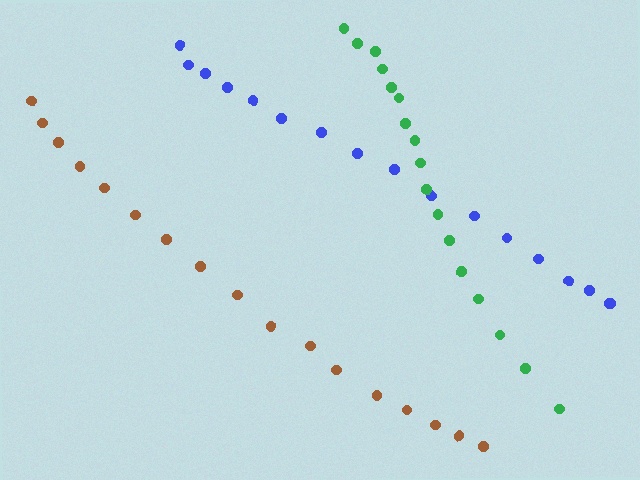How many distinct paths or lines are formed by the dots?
There are 3 distinct paths.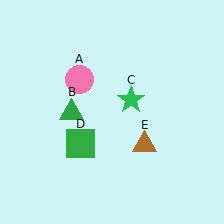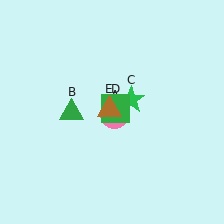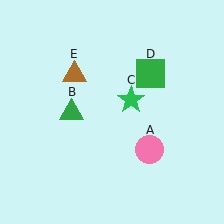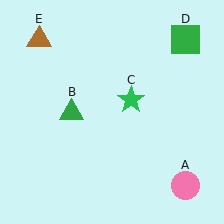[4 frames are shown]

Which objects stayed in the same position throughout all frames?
Green triangle (object B) and green star (object C) remained stationary.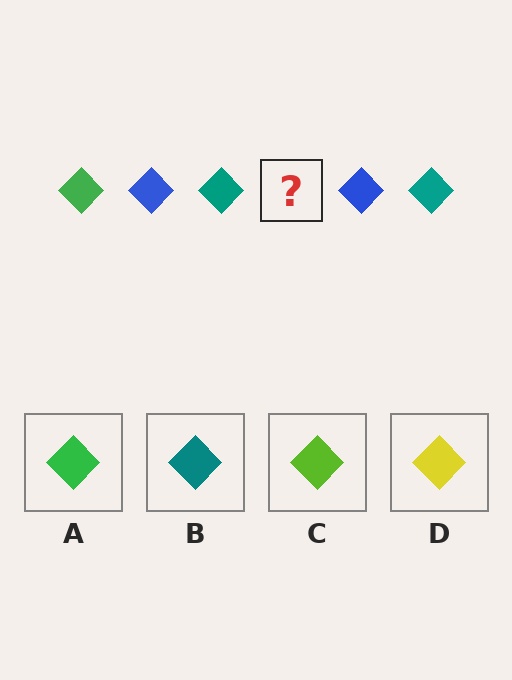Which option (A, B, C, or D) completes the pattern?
A.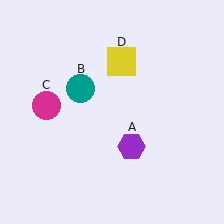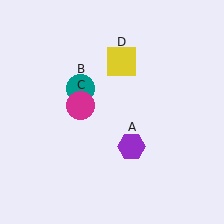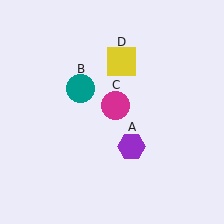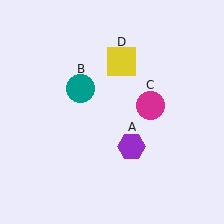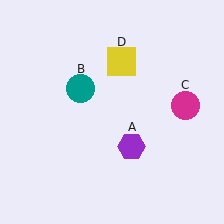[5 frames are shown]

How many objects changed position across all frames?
1 object changed position: magenta circle (object C).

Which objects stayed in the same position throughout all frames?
Purple hexagon (object A) and teal circle (object B) and yellow square (object D) remained stationary.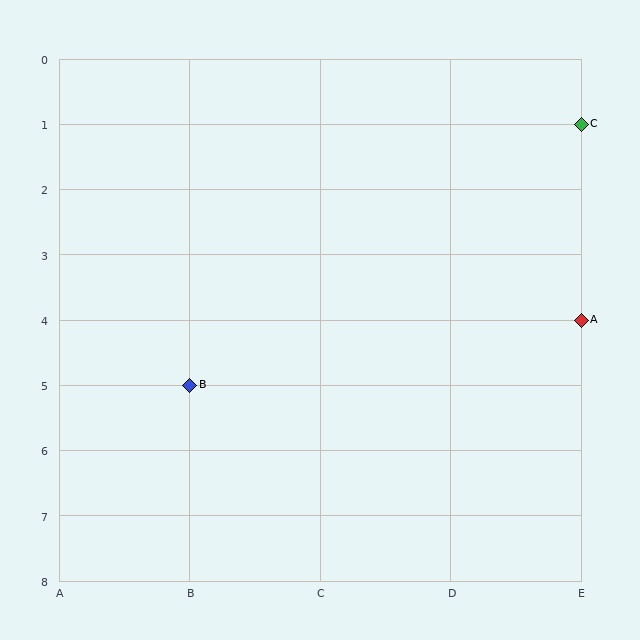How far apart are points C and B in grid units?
Points C and B are 3 columns and 4 rows apart (about 5.0 grid units diagonally).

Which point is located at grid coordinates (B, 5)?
Point B is at (B, 5).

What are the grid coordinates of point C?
Point C is at grid coordinates (E, 1).